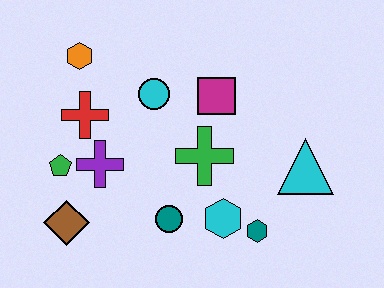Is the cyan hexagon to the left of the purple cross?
No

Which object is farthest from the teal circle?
The orange hexagon is farthest from the teal circle.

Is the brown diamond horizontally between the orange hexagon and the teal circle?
No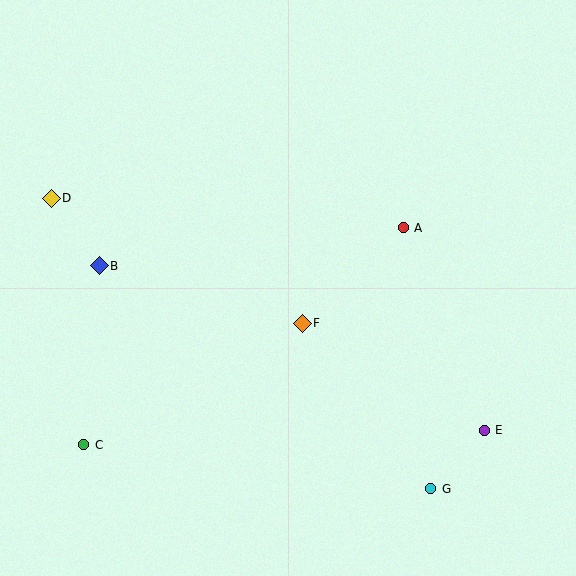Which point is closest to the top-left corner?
Point D is closest to the top-left corner.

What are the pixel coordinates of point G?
Point G is at (431, 489).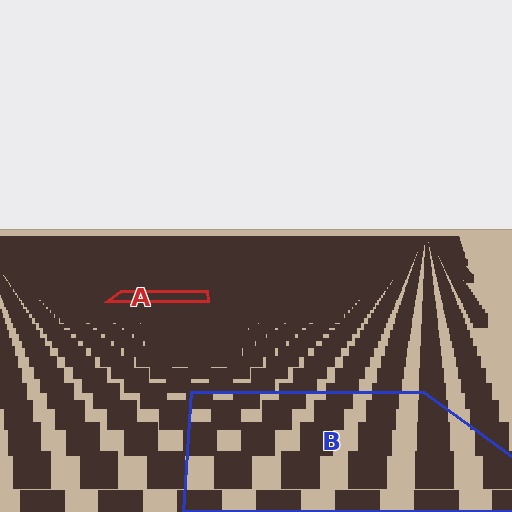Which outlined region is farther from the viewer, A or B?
Region A is farther from the viewer — the texture elements inside it appear smaller and more densely packed.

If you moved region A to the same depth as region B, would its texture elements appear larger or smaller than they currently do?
They would appear larger. At a closer depth, the same texture elements are projected at a bigger on-screen size.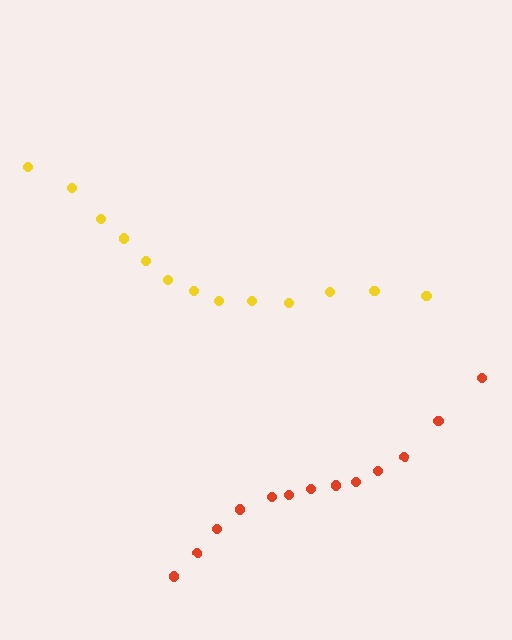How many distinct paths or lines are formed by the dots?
There are 2 distinct paths.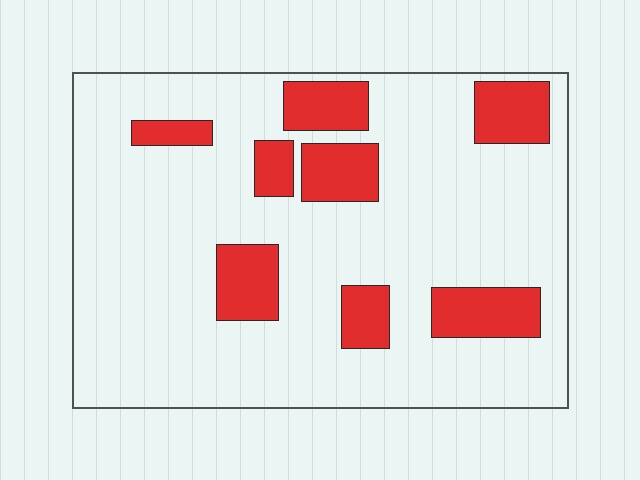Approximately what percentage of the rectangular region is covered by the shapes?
Approximately 20%.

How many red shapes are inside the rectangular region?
8.